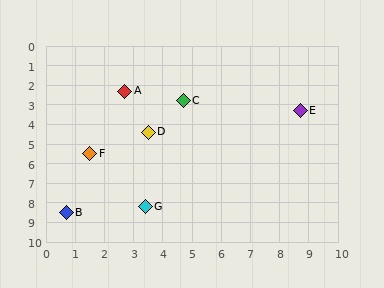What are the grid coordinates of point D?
Point D is at approximately (3.5, 4.4).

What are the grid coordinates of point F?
Point F is at approximately (1.5, 5.5).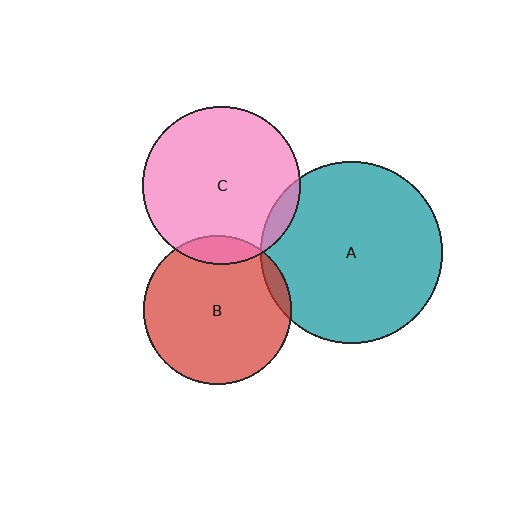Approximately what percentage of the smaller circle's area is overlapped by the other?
Approximately 5%.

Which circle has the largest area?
Circle A (teal).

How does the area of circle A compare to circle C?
Approximately 1.3 times.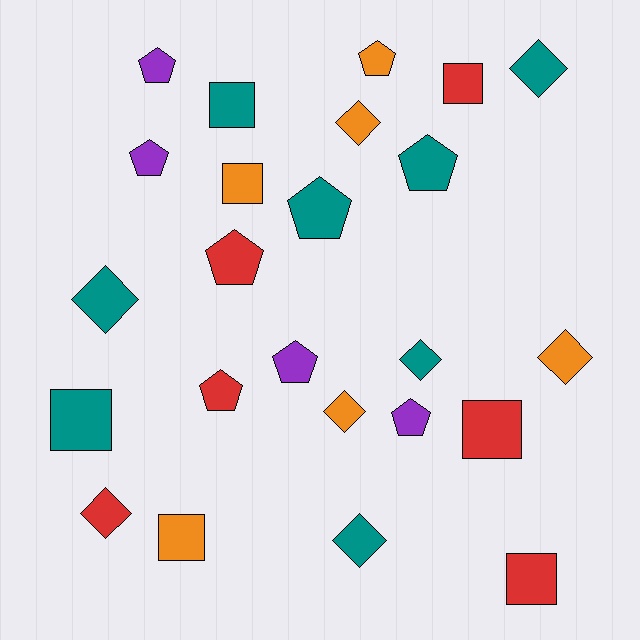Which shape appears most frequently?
Pentagon, with 9 objects.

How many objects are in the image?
There are 24 objects.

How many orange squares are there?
There are 2 orange squares.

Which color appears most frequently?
Teal, with 8 objects.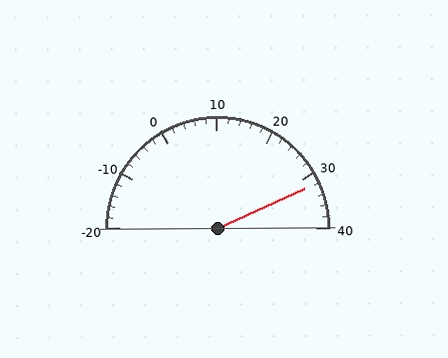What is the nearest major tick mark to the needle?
The nearest major tick mark is 30.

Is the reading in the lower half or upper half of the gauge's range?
The reading is in the upper half of the range (-20 to 40).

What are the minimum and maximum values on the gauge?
The gauge ranges from -20 to 40.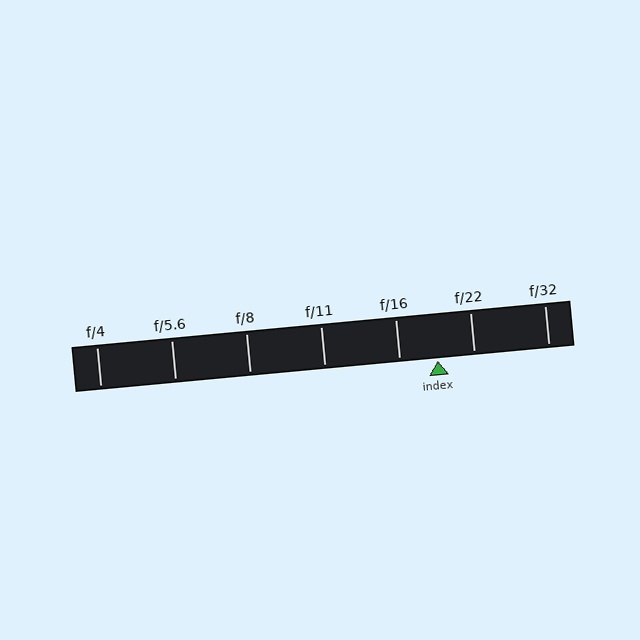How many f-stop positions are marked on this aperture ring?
There are 7 f-stop positions marked.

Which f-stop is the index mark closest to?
The index mark is closest to f/22.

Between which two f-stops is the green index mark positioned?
The index mark is between f/16 and f/22.